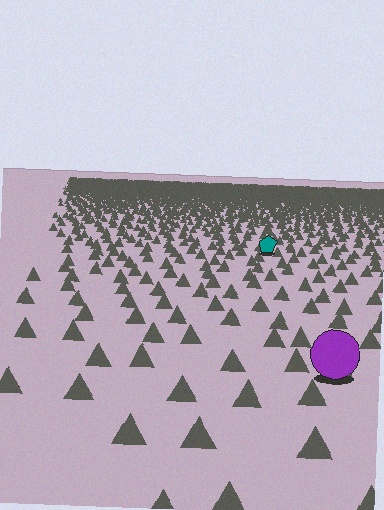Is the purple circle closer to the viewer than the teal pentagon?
Yes. The purple circle is closer — you can tell from the texture gradient: the ground texture is coarser near it.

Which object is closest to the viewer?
The purple circle is closest. The texture marks near it are larger and more spread out.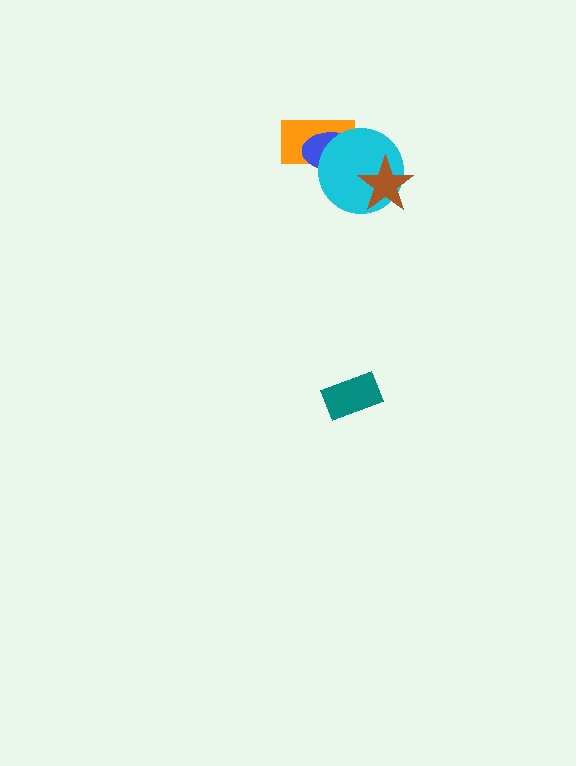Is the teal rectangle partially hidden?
No, no other shape covers it.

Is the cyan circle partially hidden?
Yes, it is partially covered by another shape.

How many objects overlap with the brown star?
1 object overlaps with the brown star.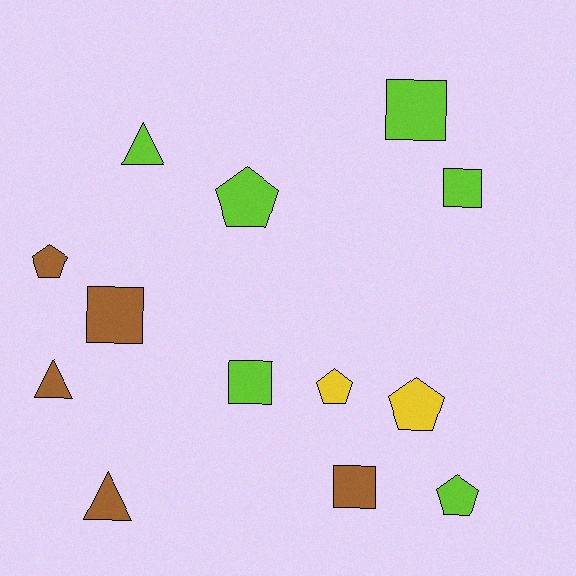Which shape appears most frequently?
Pentagon, with 5 objects.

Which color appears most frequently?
Lime, with 6 objects.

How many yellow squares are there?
There are no yellow squares.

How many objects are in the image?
There are 13 objects.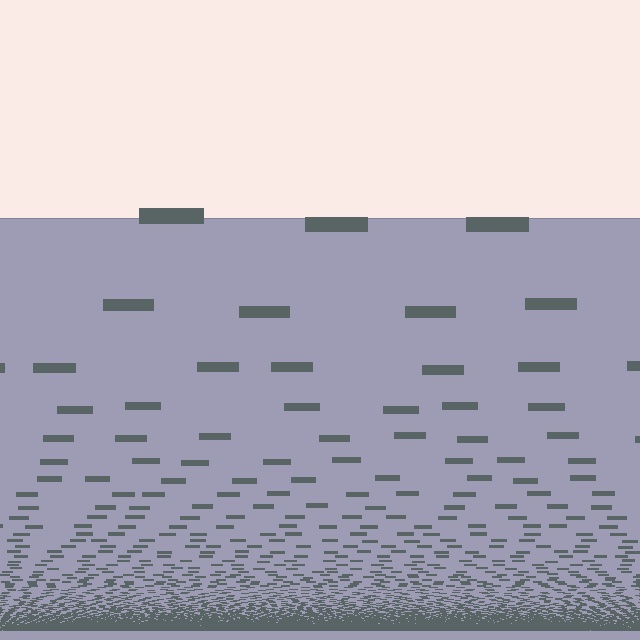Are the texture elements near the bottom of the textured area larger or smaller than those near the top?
Smaller. The gradient is inverted — elements near the bottom are smaller and denser.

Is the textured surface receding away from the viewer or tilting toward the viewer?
The surface appears to tilt toward the viewer. Texture elements get larger and sparser toward the top.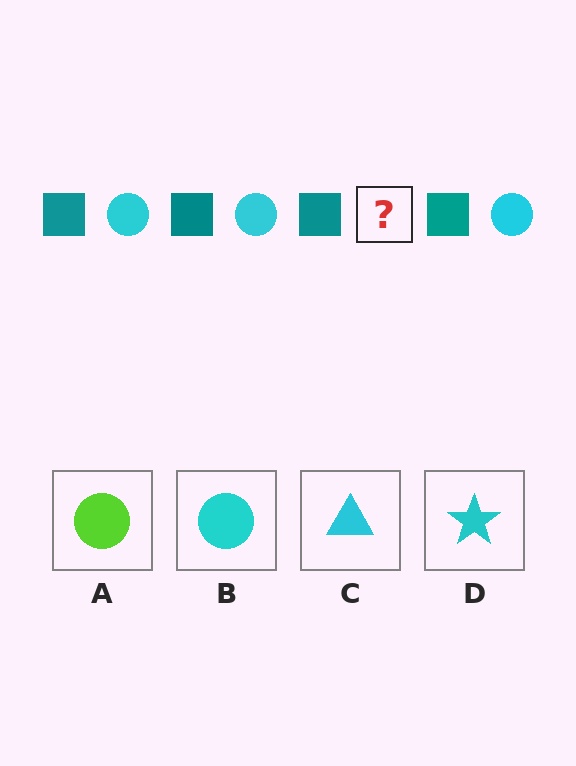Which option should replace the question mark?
Option B.